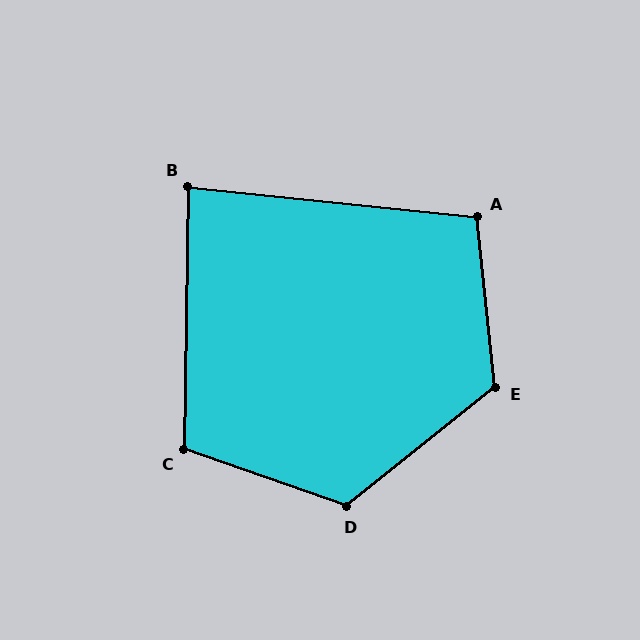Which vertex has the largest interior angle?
E, at approximately 122 degrees.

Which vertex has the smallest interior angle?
B, at approximately 85 degrees.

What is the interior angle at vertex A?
Approximately 102 degrees (obtuse).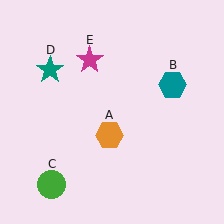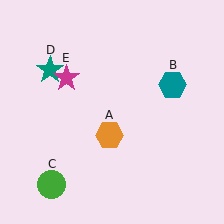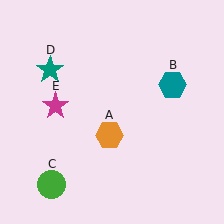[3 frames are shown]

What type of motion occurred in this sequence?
The magenta star (object E) rotated counterclockwise around the center of the scene.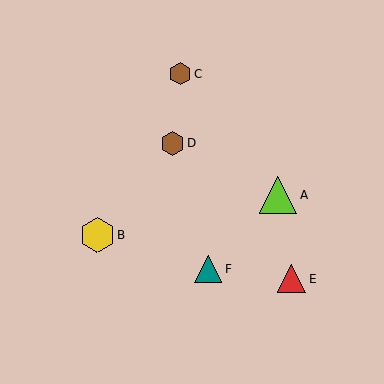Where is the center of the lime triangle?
The center of the lime triangle is at (278, 195).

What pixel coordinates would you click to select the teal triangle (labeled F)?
Click at (208, 269) to select the teal triangle F.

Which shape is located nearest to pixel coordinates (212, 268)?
The teal triangle (labeled F) at (208, 269) is nearest to that location.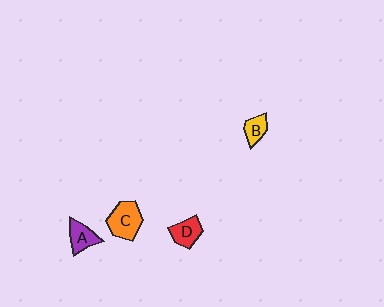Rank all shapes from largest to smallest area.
From largest to smallest: C (orange), D (red), A (purple), B (yellow).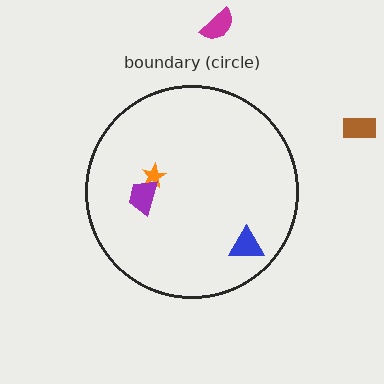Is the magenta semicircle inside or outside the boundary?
Outside.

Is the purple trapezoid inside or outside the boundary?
Inside.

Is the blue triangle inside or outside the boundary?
Inside.